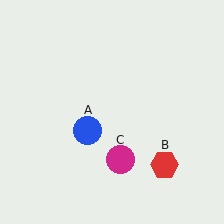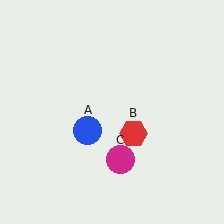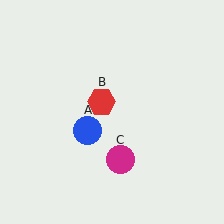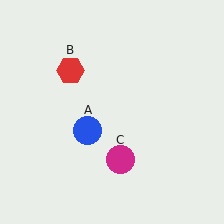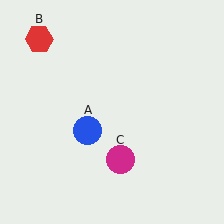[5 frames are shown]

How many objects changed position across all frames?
1 object changed position: red hexagon (object B).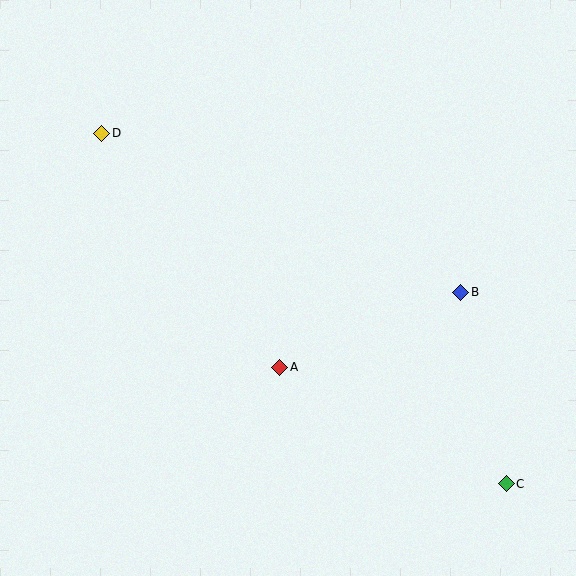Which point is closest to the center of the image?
Point A at (280, 367) is closest to the center.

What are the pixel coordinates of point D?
Point D is at (102, 133).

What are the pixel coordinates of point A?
Point A is at (280, 367).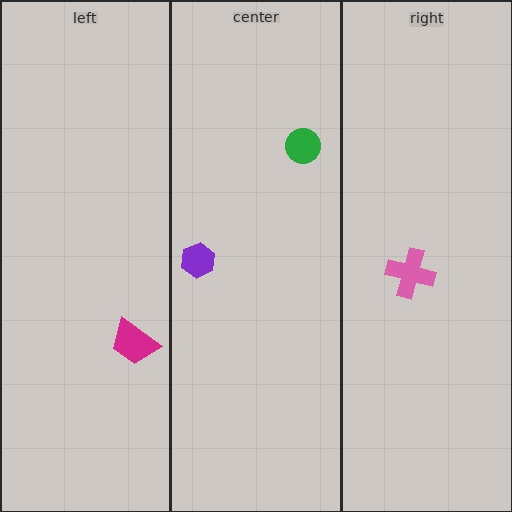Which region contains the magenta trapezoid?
The left region.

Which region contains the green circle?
The center region.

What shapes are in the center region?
The green circle, the purple hexagon.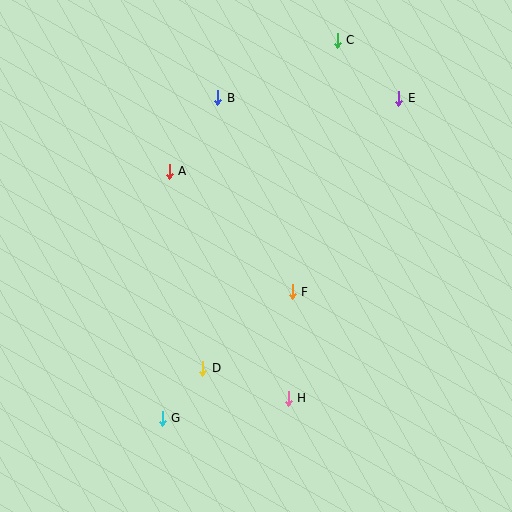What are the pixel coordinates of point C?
Point C is at (337, 40).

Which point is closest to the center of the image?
Point F at (292, 292) is closest to the center.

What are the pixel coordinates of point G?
Point G is at (162, 418).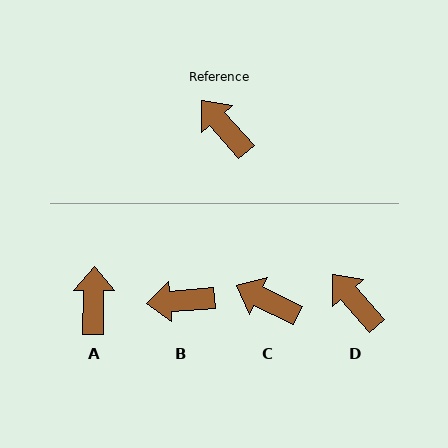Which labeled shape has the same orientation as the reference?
D.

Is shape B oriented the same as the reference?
No, it is off by about 53 degrees.